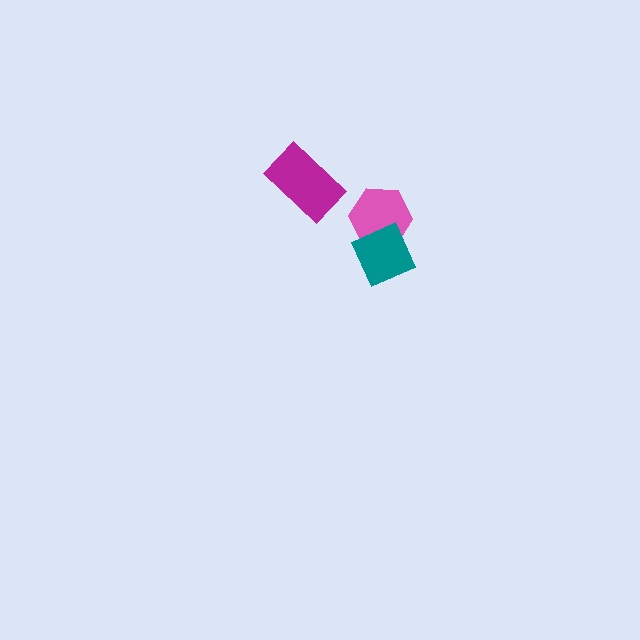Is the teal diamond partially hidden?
No, no other shape covers it.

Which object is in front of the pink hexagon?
The teal diamond is in front of the pink hexagon.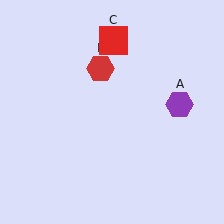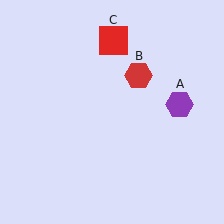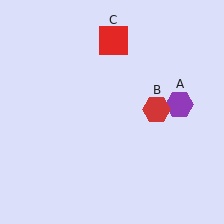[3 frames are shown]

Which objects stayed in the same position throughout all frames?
Purple hexagon (object A) and red square (object C) remained stationary.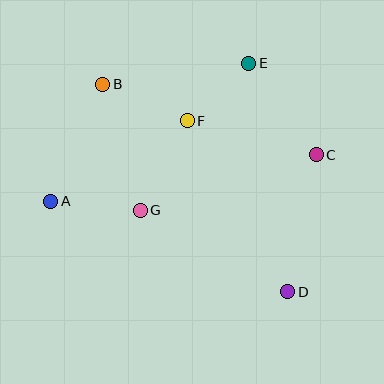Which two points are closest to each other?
Points E and F are closest to each other.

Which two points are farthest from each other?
Points B and D are farthest from each other.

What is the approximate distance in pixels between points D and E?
The distance between D and E is approximately 232 pixels.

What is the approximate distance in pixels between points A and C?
The distance between A and C is approximately 269 pixels.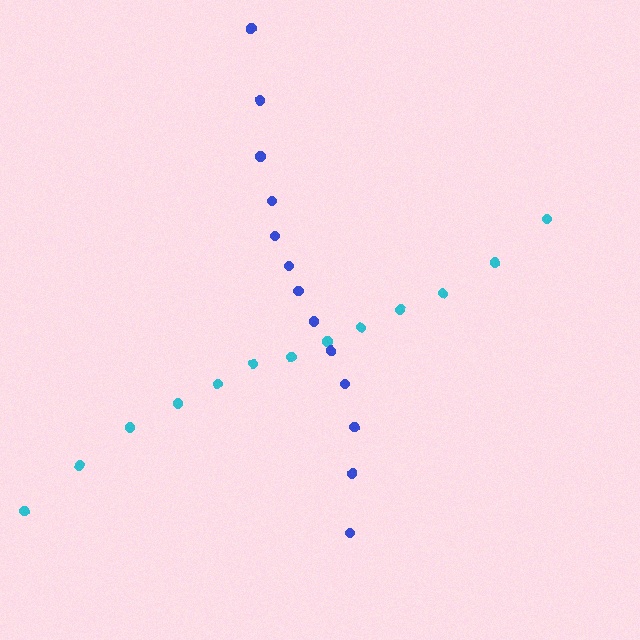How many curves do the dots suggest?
There are 2 distinct paths.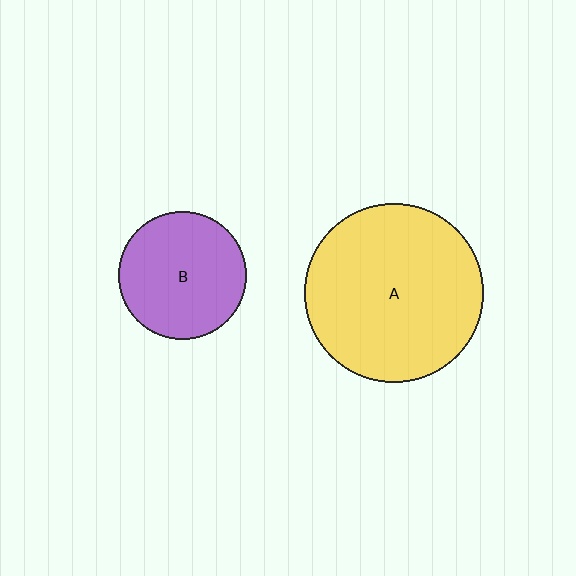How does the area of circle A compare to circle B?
Approximately 2.0 times.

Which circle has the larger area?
Circle A (yellow).